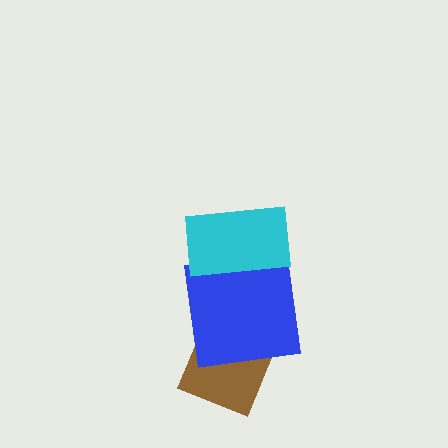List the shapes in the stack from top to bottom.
From top to bottom: the cyan rectangle, the blue square, the brown diamond.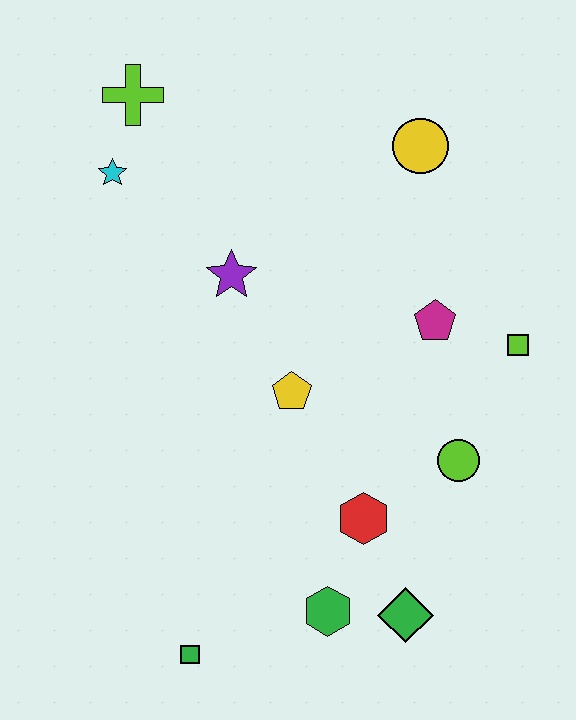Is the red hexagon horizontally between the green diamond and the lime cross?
Yes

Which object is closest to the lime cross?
The cyan star is closest to the lime cross.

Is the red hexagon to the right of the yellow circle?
No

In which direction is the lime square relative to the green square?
The lime square is to the right of the green square.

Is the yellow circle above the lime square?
Yes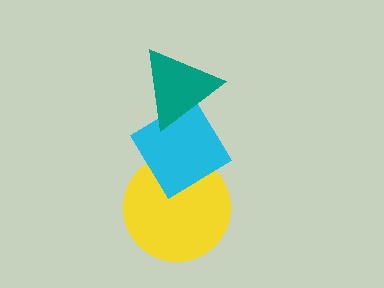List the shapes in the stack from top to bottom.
From top to bottom: the teal triangle, the cyan diamond, the yellow circle.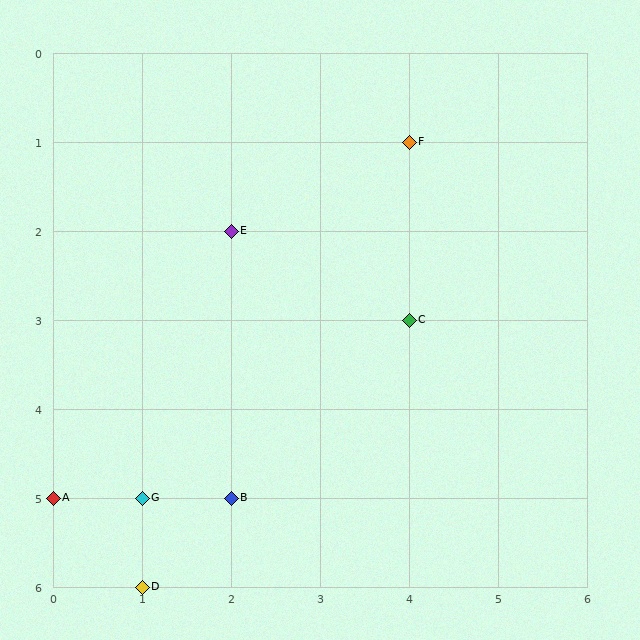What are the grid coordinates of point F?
Point F is at grid coordinates (4, 1).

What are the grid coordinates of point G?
Point G is at grid coordinates (1, 5).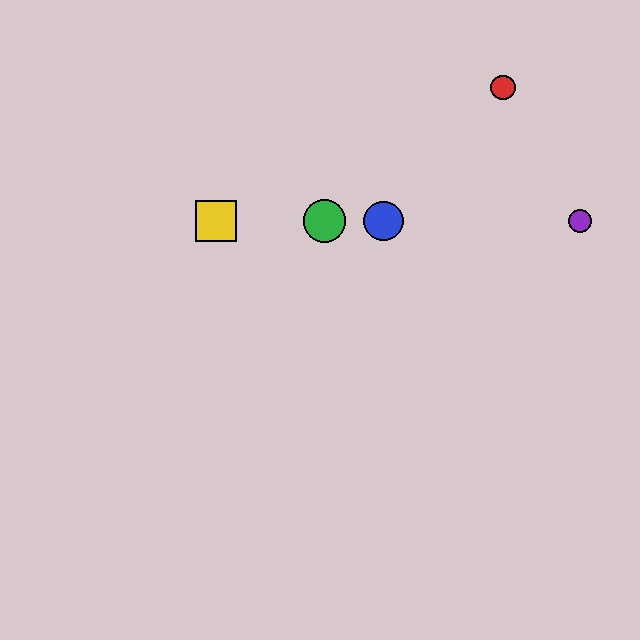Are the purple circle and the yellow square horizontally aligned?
Yes, both are at y≈221.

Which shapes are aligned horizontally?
The blue circle, the green circle, the yellow square, the purple circle are aligned horizontally.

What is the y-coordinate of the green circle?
The green circle is at y≈221.